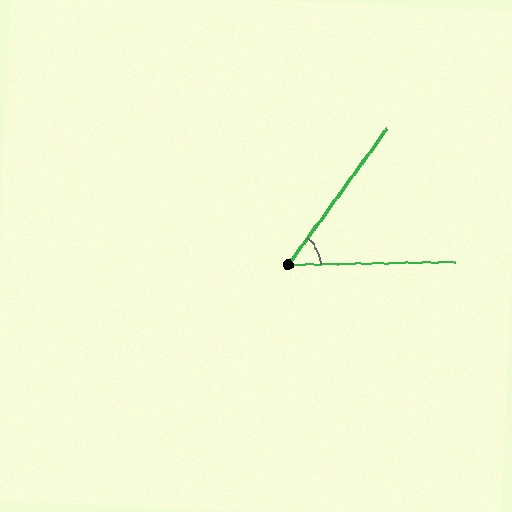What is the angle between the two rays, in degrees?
Approximately 53 degrees.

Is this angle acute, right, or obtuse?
It is acute.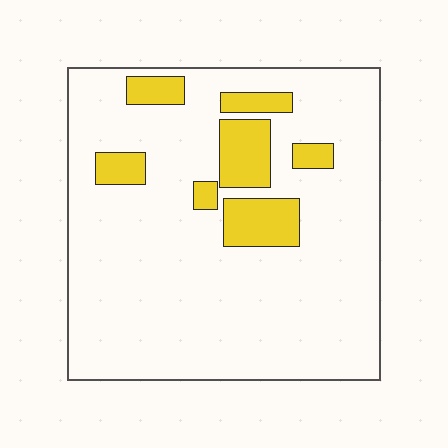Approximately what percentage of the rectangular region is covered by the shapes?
Approximately 15%.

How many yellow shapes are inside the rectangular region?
7.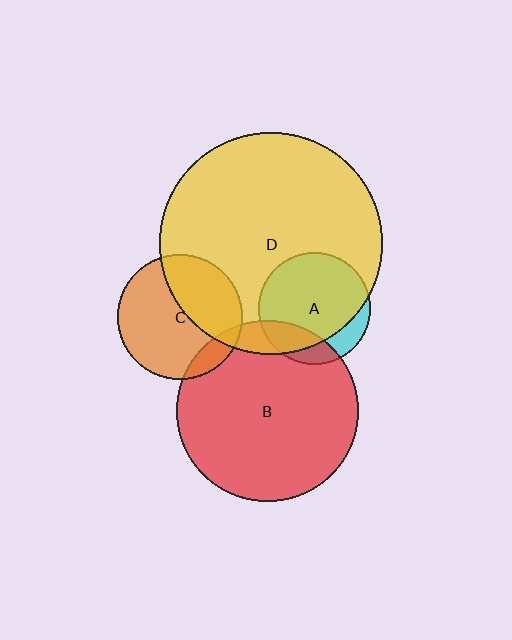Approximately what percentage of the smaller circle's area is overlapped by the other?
Approximately 10%.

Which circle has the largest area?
Circle D (yellow).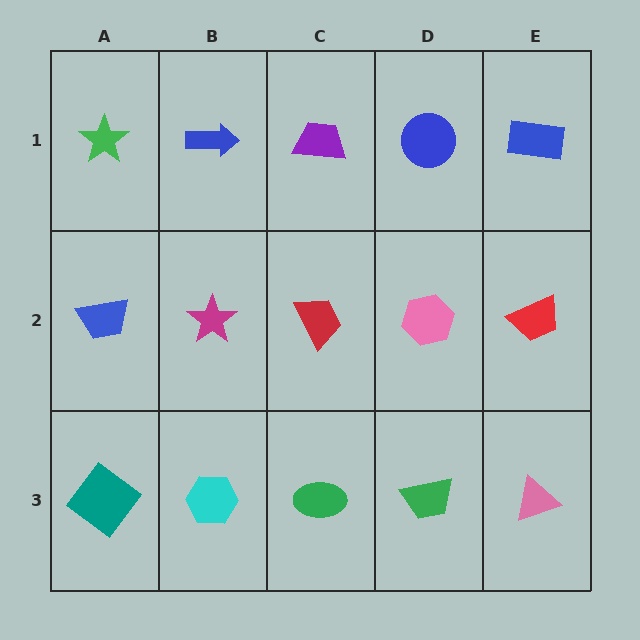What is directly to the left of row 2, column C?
A magenta star.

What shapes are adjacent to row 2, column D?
A blue circle (row 1, column D), a green trapezoid (row 3, column D), a red trapezoid (row 2, column C), a red trapezoid (row 2, column E).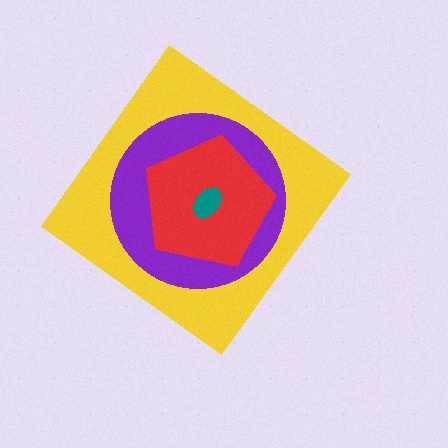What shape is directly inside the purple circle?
The red pentagon.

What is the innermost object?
The teal ellipse.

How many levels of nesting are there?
4.